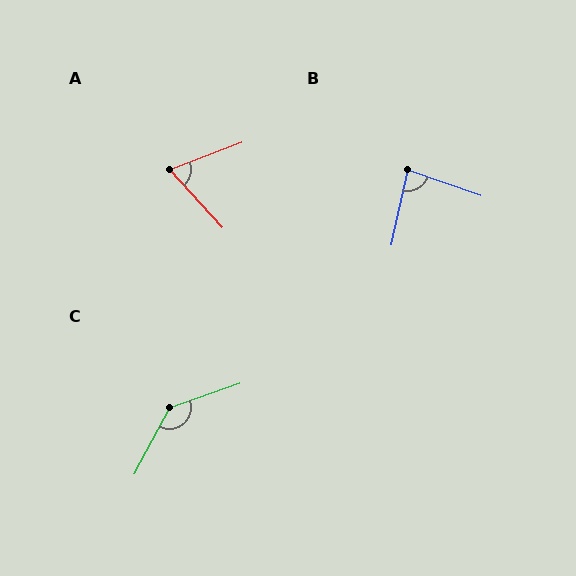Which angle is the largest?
C, at approximately 138 degrees.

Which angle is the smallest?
A, at approximately 68 degrees.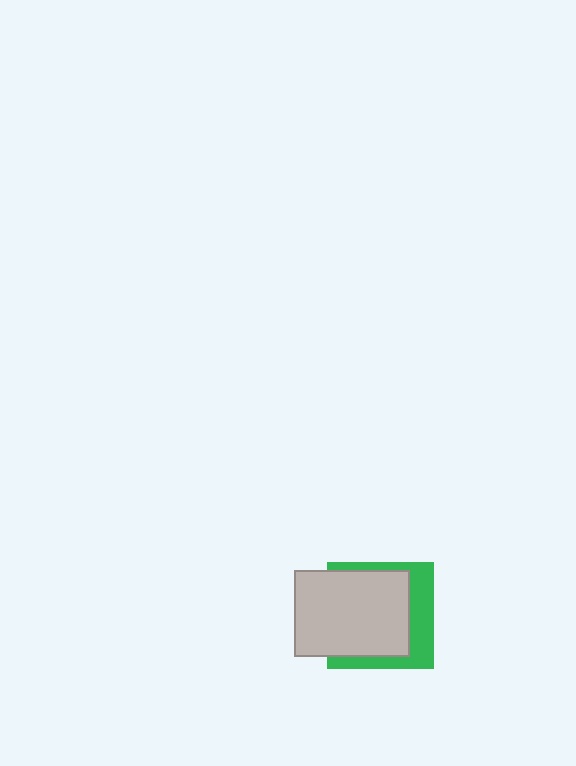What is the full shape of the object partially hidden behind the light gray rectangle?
The partially hidden object is a green square.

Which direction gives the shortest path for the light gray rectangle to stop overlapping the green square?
Moving toward the upper-left gives the shortest separation.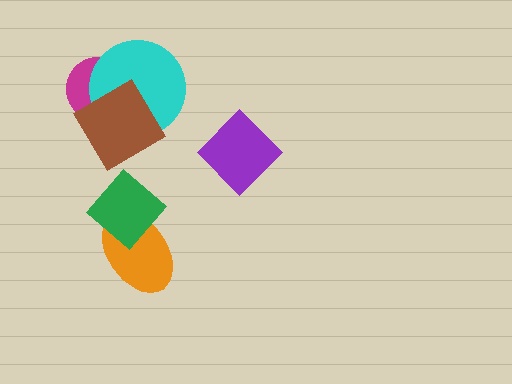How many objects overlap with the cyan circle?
2 objects overlap with the cyan circle.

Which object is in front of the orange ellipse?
The green diamond is in front of the orange ellipse.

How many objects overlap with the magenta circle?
2 objects overlap with the magenta circle.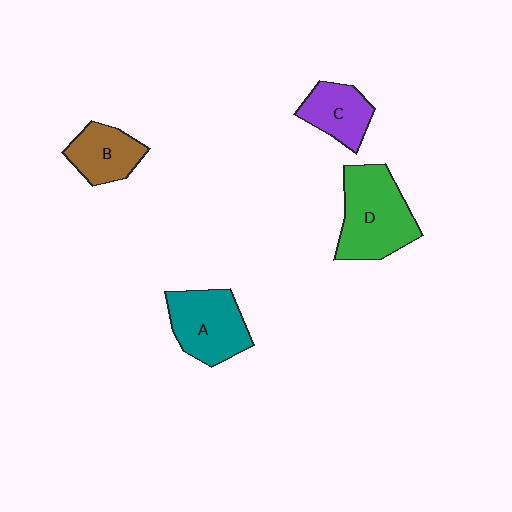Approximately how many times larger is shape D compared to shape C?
Approximately 1.8 times.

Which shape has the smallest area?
Shape C (purple).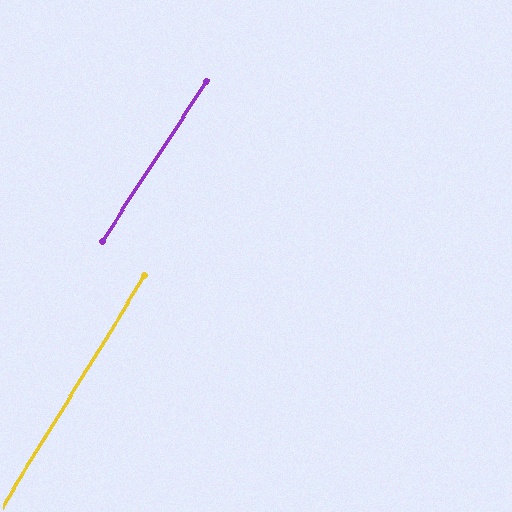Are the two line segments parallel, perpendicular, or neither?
Parallel — their directions differ by only 1.3°.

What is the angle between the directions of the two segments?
Approximately 1 degree.